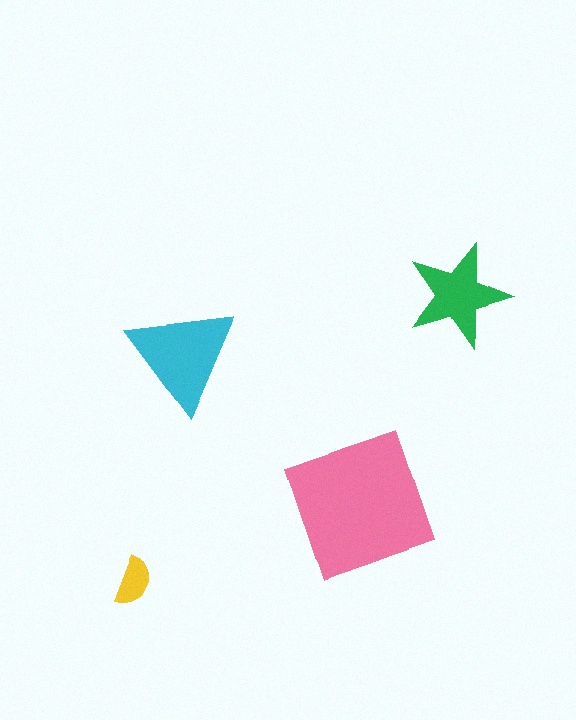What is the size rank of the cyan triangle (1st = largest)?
2nd.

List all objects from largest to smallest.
The pink square, the cyan triangle, the green star, the yellow semicircle.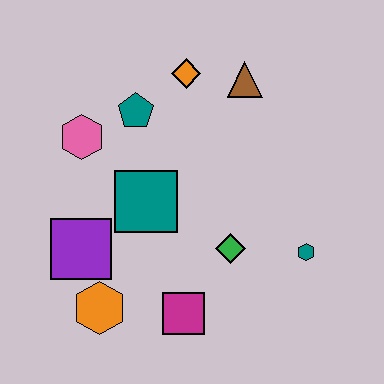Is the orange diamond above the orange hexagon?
Yes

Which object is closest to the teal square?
The purple square is closest to the teal square.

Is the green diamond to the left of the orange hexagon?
No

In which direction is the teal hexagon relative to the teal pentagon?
The teal hexagon is to the right of the teal pentagon.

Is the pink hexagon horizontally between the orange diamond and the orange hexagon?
No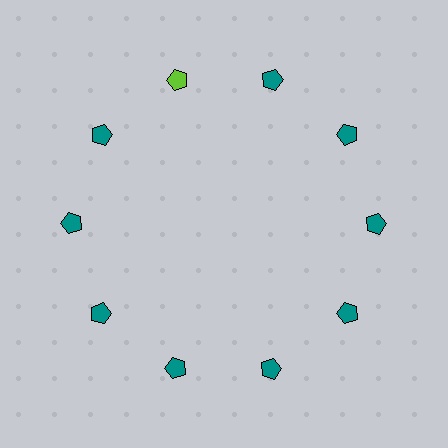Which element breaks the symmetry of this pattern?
The lime pentagon at roughly the 11 o'clock position breaks the symmetry. All other shapes are teal pentagons.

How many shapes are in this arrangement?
There are 10 shapes arranged in a ring pattern.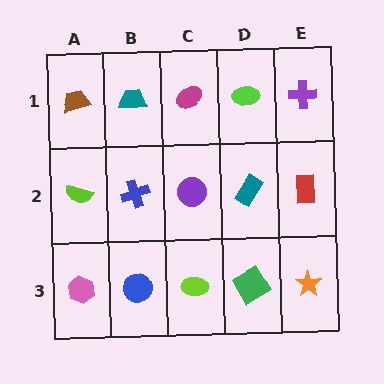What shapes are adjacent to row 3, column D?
A teal rectangle (row 2, column D), a lime ellipse (row 3, column C), an orange star (row 3, column E).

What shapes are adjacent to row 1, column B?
A blue cross (row 2, column B), a brown trapezoid (row 1, column A), a magenta ellipse (row 1, column C).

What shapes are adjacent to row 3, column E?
A red rectangle (row 2, column E), a green diamond (row 3, column D).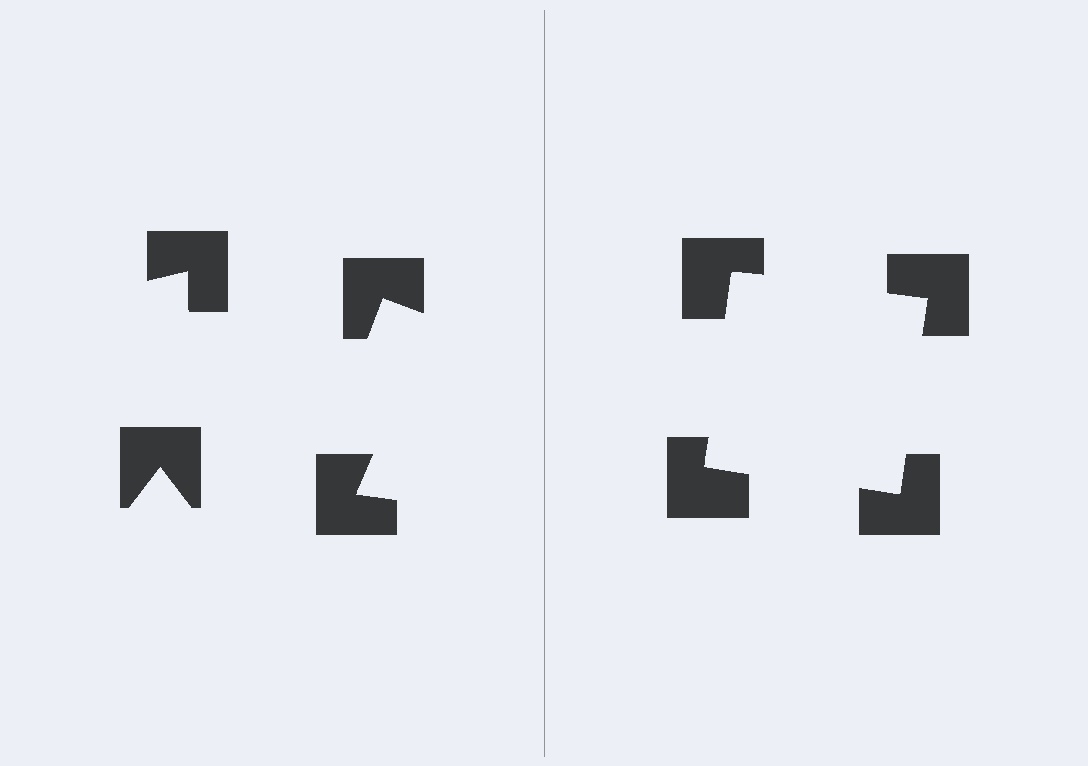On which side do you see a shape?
An illusory square appears on the right side. On the left side the wedge cuts are rotated, so no coherent shape forms.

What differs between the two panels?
The notched squares are positioned identically on both sides; only the wedge orientations differ. On the right they align to a square; on the left they are misaligned.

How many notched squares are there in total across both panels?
8 — 4 on each side.